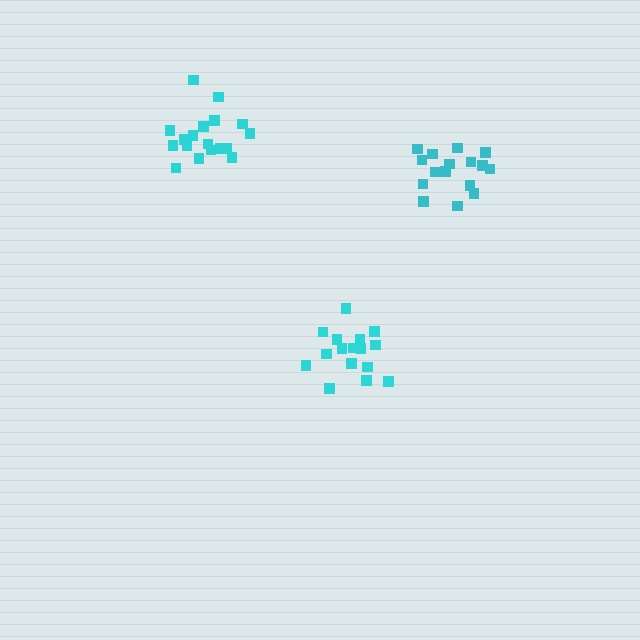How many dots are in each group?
Group 1: 16 dots, Group 2: 18 dots, Group 3: 16 dots (50 total).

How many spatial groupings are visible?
There are 3 spatial groupings.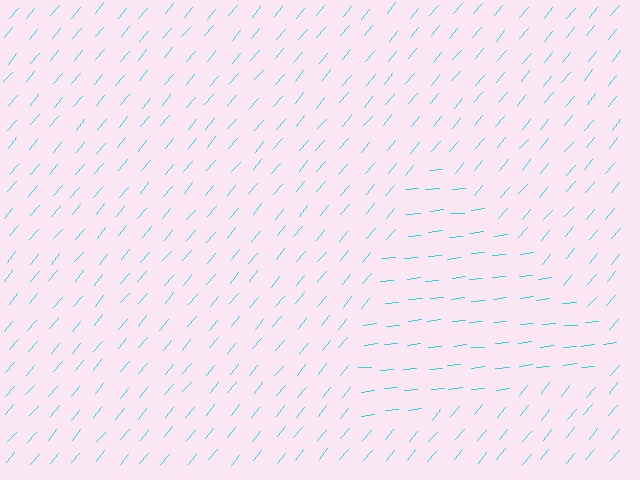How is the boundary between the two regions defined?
The boundary is defined purely by a change in line orientation (approximately 45 degrees difference). All lines are the same color and thickness.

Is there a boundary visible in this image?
Yes, there is a texture boundary formed by a change in line orientation.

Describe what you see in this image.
The image is filled with small cyan line segments. A triangle region in the image has lines oriented differently from the surrounding lines, creating a visible texture boundary.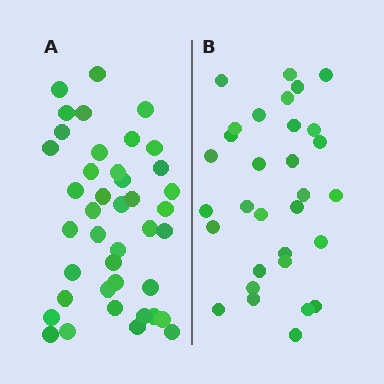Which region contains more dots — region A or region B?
Region A (the left region) has more dots.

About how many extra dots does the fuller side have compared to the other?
Region A has roughly 10 or so more dots than region B.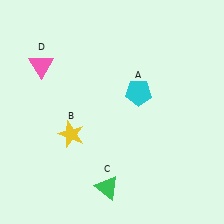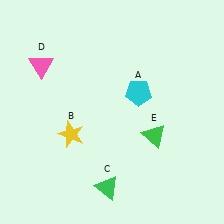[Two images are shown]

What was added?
A green triangle (E) was added in Image 2.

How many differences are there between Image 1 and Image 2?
There is 1 difference between the two images.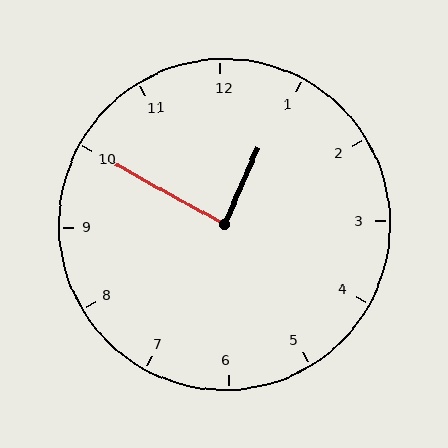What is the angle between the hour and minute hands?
Approximately 85 degrees.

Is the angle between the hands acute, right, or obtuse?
It is right.